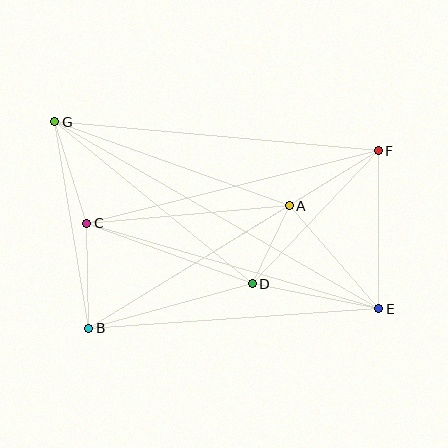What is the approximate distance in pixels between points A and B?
The distance between A and B is approximately 235 pixels.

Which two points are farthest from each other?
Points E and G are farthest from each other.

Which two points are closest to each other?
Points A and D are closest to each other.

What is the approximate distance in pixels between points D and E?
The distance between D and E is approximately 128 pixels.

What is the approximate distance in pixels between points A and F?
The distance between A and F is approximately 105 pixels.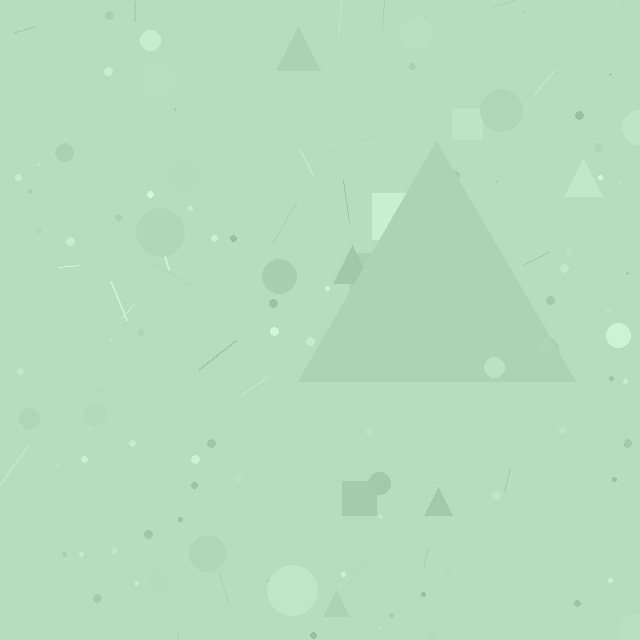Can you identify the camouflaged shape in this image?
The camouflaged shape is a triangle.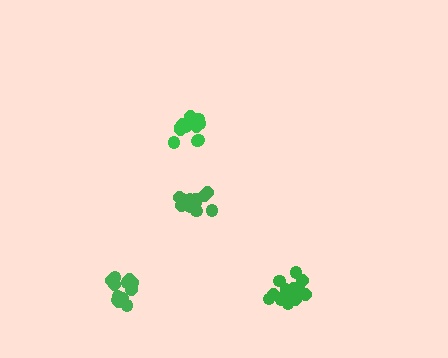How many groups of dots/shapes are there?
There are 4 groups.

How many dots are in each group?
Group 1: 14 dots, Group 2: 13 dots, Group 3: 15 dots, Group 4: 15 dots (57 total).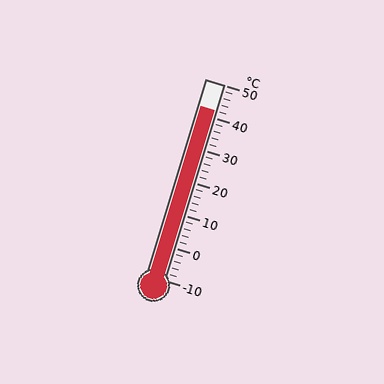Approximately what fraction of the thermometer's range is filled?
The thermometer is filled to approximately 85% of its range.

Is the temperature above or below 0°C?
The temperature is above 0°C.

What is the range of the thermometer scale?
The thermometer scale ranges from -10°C to 50°C.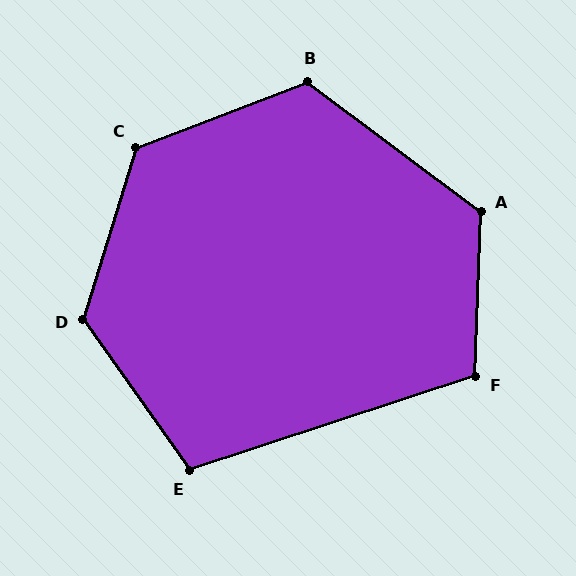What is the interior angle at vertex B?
Approximately 122 degrees (obtuse).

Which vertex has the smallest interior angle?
E, at approximately 107 degrees.